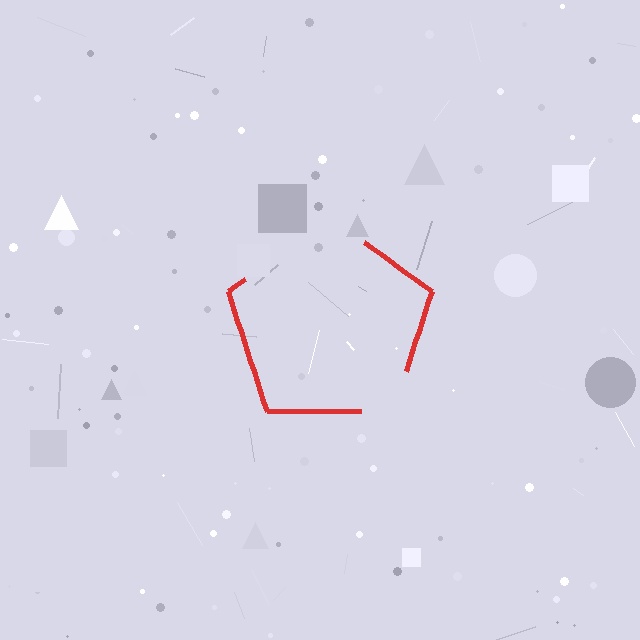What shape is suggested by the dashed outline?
The dashed outline suggests a pentagon.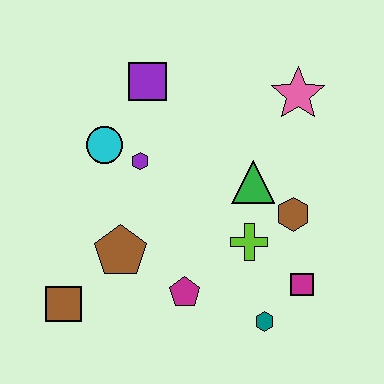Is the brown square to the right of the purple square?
No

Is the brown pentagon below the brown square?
No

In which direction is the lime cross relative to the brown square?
The lime cross is to the right of the brown square.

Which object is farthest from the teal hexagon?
The purple square is farthest from the teal hexagon.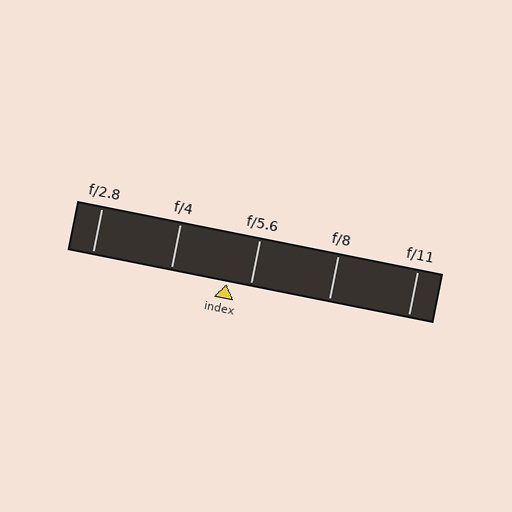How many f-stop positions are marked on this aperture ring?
There are 5 f-stop positions marked.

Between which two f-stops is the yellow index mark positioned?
The index mark is between f/4 and f/5.6.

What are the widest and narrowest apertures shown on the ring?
The widest aperture shown is f/2.8 and the narrowest is f/11.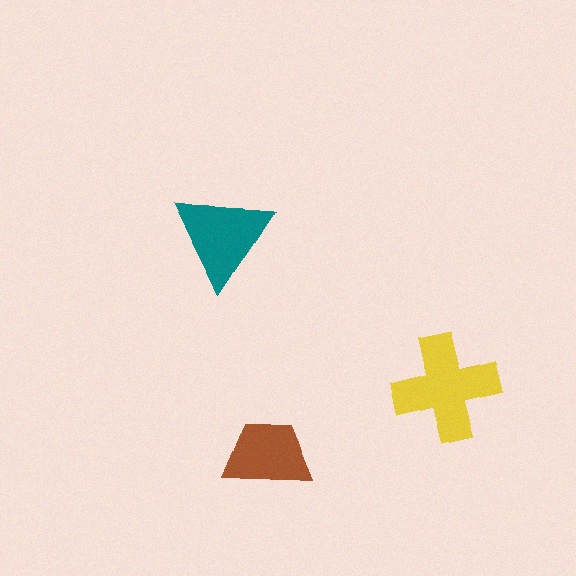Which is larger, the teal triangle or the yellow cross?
The yellow cross.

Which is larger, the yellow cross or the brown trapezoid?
The yellow cross.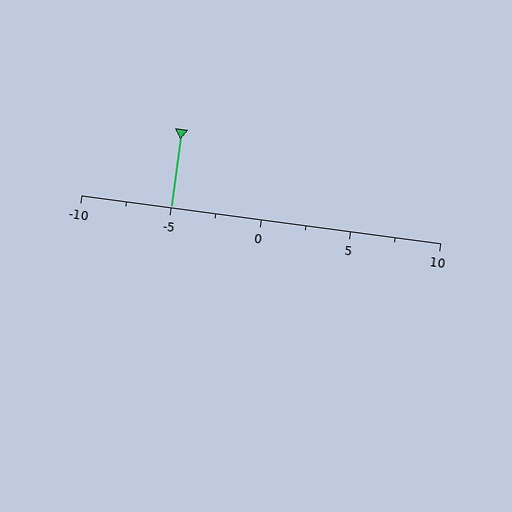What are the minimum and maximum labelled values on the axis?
The axis runs from -10 to 10.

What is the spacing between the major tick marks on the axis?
The major ticks are spaced 5 apart.